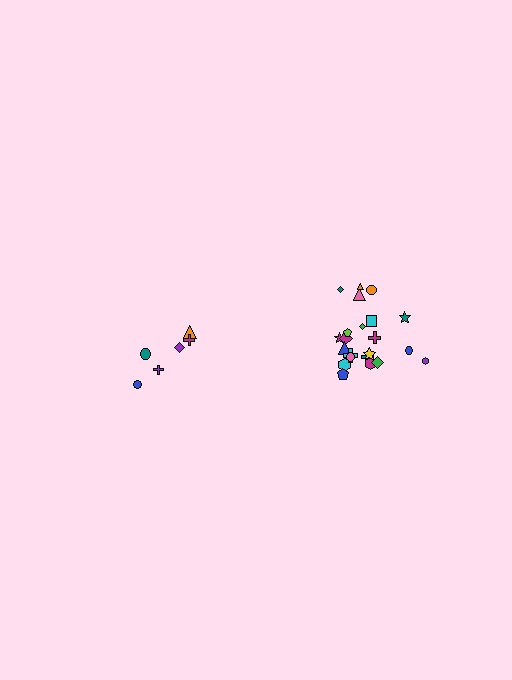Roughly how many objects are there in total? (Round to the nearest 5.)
Roughly 30 objects in total.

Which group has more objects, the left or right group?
The right group.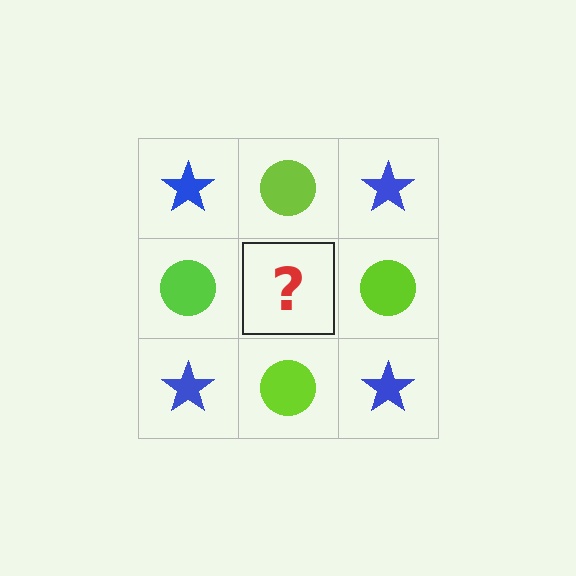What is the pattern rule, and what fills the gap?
The rule is that it alternates blue star and lime circle in a checkerboard pattern. The gap should be filled with a blue star.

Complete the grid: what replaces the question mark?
The question mark should be replaced with a blue star.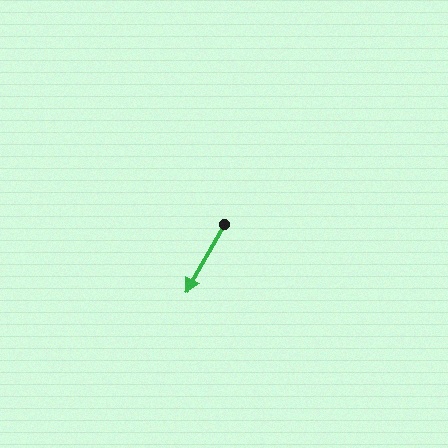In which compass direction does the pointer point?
Southwest.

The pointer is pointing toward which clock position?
Roughly 7 o'clock.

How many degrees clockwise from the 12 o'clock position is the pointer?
Approximately 209 degrees.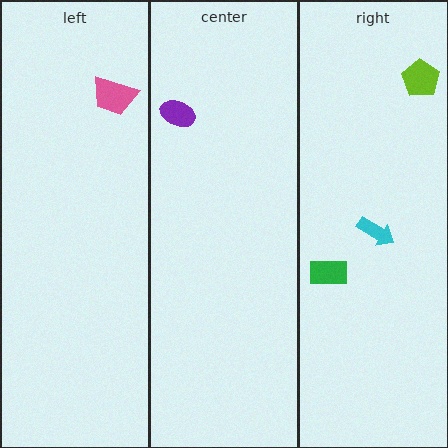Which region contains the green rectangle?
The right region.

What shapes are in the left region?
The pink trapezoid.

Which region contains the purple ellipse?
The center region.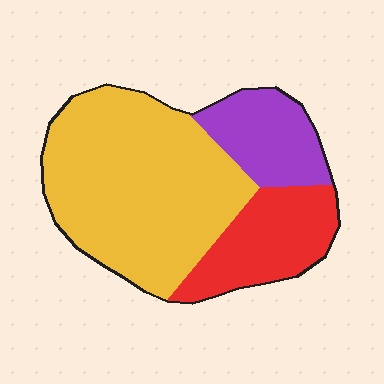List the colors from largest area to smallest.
From largest to smallest: yellow, red, purple.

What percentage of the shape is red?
Red covers about 20% of the shape.